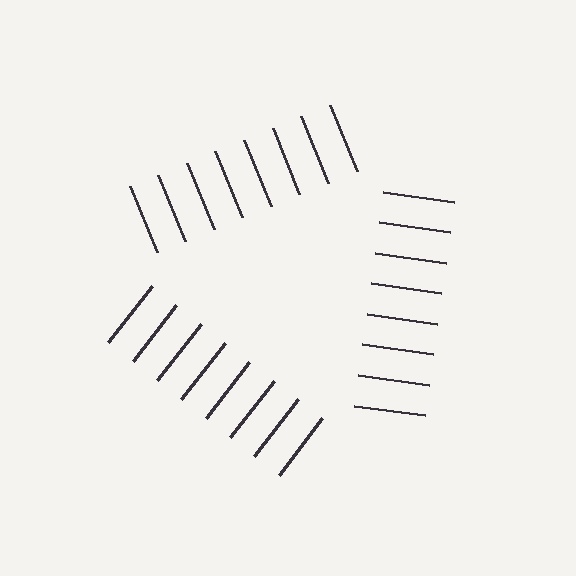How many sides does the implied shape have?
3 sides — the line-ends trace a triangle.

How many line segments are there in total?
24 — 8 along each of the 3 edges.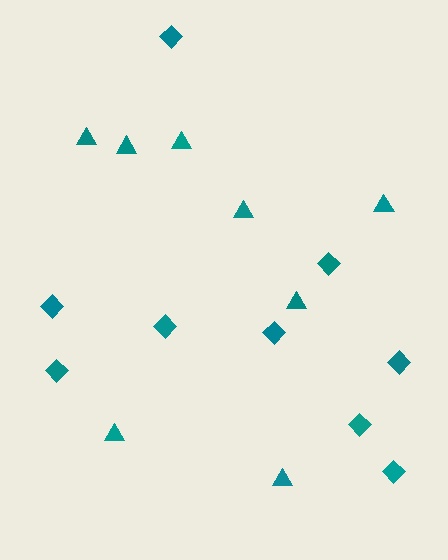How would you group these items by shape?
There are 2 groups: one group of triangles (8) and one group of diamonds (9).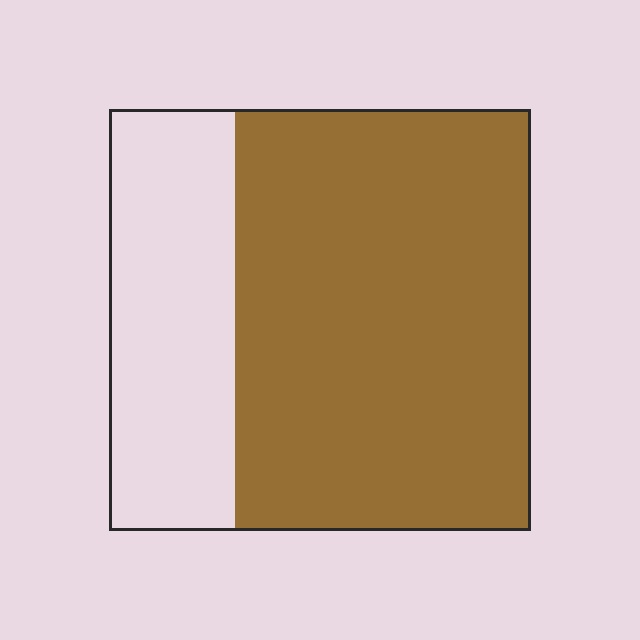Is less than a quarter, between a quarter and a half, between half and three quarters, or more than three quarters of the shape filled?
Between half and three quarters.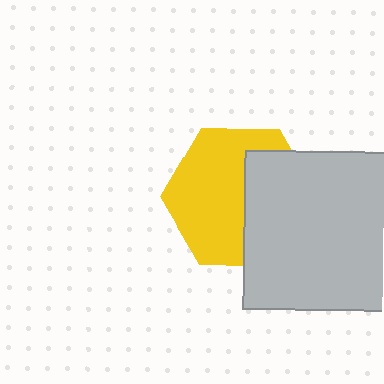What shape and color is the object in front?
The object in front is a light gray square.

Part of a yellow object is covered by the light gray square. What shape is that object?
It is a hexagon.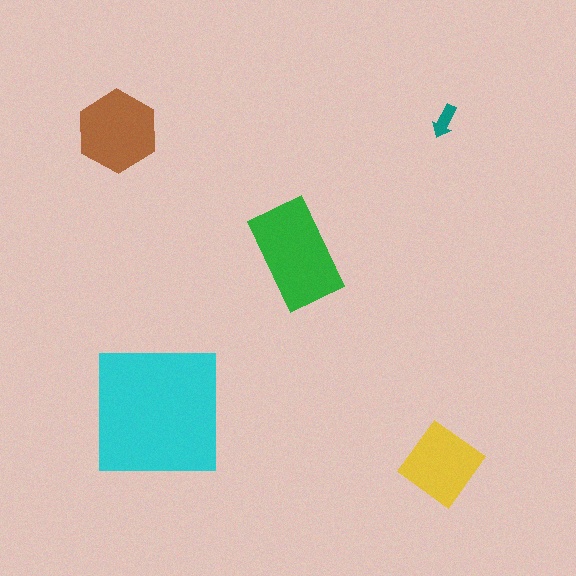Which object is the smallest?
The teal arrow.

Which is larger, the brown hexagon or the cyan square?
The cyan square.